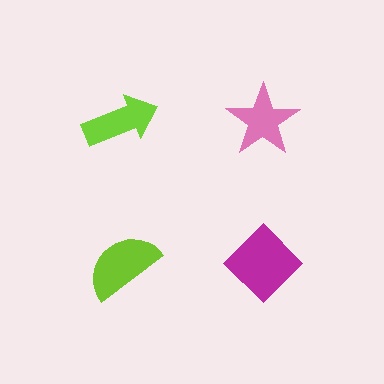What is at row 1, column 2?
A pink star.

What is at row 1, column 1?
A lime arrow.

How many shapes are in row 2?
2 shapes.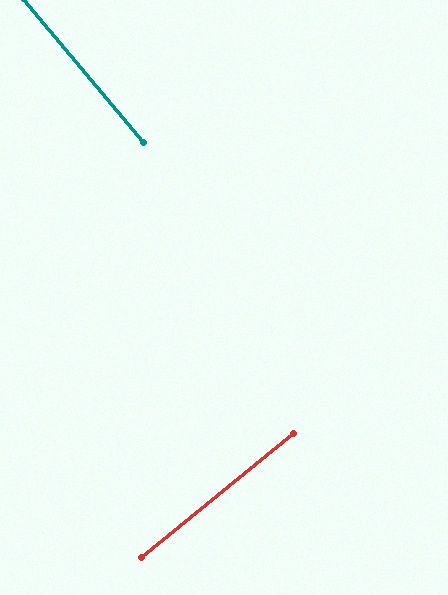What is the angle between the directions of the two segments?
Approximately 89 degrees.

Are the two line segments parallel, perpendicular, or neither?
Perpendicular — they meet at approximately 89°.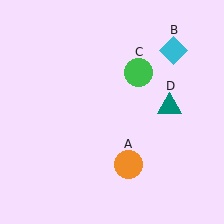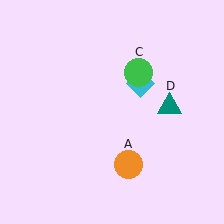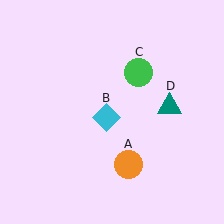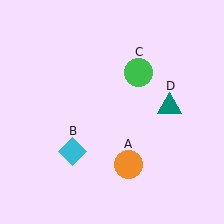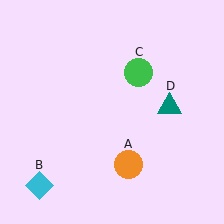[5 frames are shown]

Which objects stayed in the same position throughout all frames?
Orange circle (object A) and green circle (object C) and teal triangle (object D) remained stationary.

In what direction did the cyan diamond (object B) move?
The cyan diamond (object B) moved down and to the left.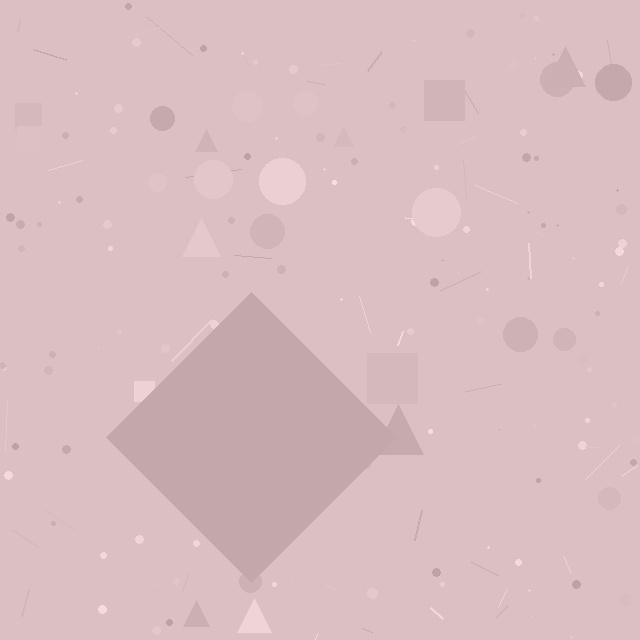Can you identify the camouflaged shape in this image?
The camouflaged shape is a diamond.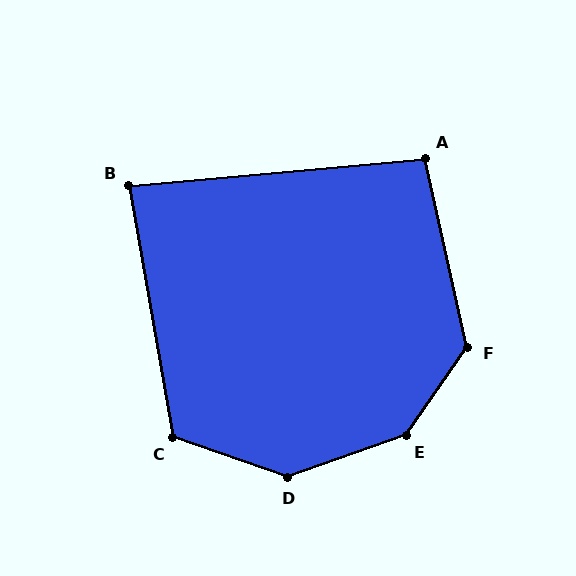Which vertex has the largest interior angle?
E, at approximately 144 degrees.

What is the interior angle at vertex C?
Approximately 119 degrees (obtuse).